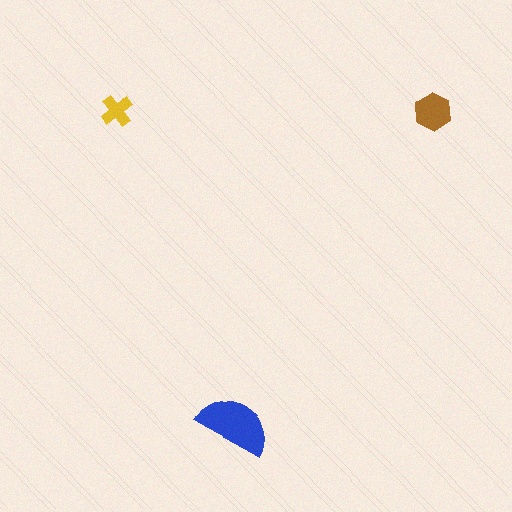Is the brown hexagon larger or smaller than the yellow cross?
Larger.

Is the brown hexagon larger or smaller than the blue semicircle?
Smaller.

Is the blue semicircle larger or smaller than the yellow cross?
Larger.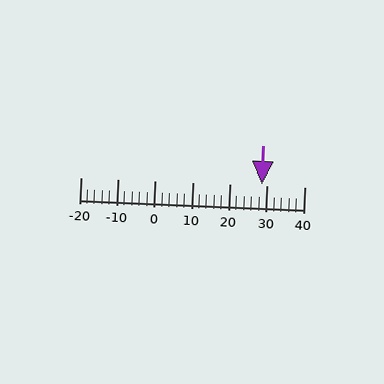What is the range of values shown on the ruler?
The ruler shows values from -20 to 40.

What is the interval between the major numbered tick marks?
The major tick marks are spaced 10 units apart.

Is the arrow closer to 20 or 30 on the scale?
The arrow is closer to 30.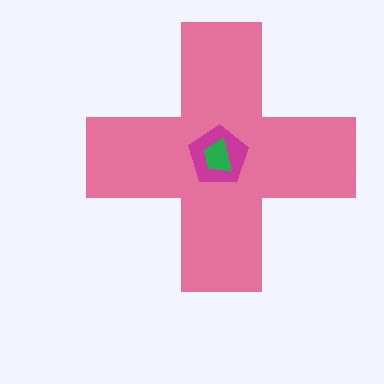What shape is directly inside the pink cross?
The magenta pentagon.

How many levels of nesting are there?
3.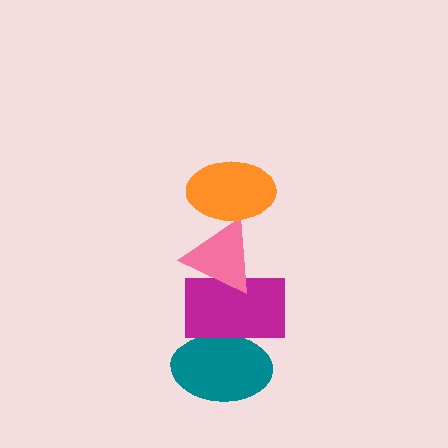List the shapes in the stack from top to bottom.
From top to bottom: the orange ellipse, the pink triangle, the magenta rectangle, the teal ellipse.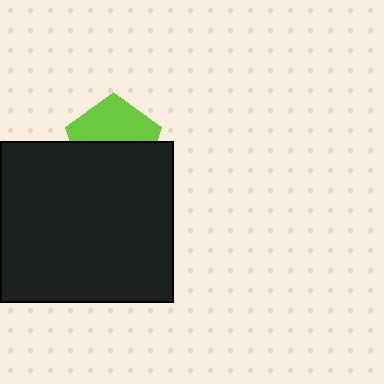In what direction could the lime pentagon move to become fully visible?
The lime pentagon could move up. That would shift it out from behind the black rectangle entirely.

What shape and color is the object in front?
The object in front is a black rectangle.